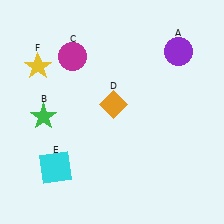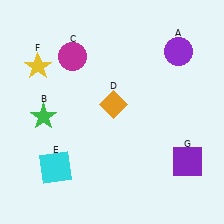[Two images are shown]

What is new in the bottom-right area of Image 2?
A purple square (G) was added in the bottom-right area of Image 2.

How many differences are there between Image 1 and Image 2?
There is 1 difference between the two images.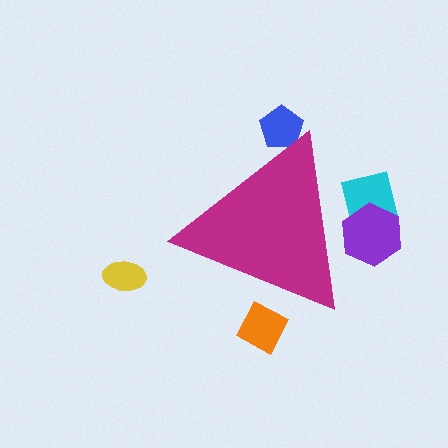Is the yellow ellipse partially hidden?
No, the yellow ellipse is fully visible.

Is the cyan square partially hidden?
Yes, the cyan square is partially hidden behind the magenta triangle.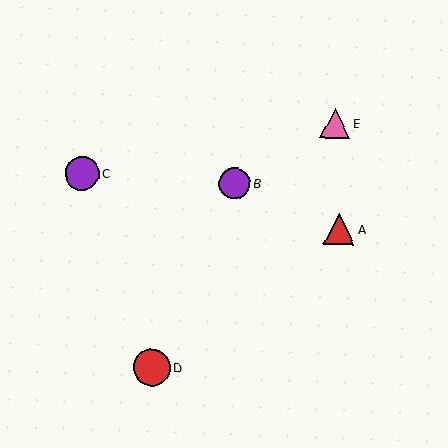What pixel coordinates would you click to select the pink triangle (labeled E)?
Click at (335, 123) to select the pink triangle E.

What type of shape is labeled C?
Shape C is a purple circle.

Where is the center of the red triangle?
The center of the red triangle is at (339, 229).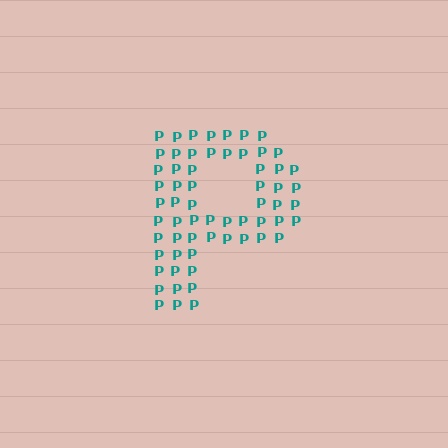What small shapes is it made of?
It is made of small letter P's.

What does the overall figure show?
The overall figure shows the letter P.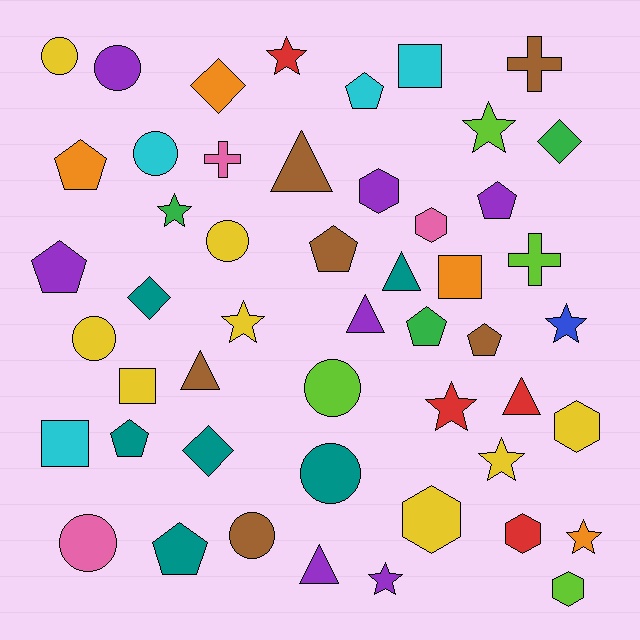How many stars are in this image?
There are 9 stars.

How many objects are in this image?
There are 50 objects.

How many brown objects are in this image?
There are 6 brown objects.